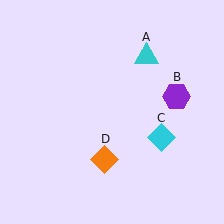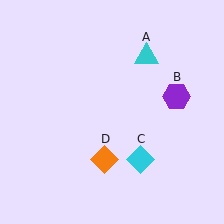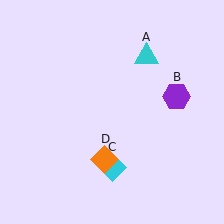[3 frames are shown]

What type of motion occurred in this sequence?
The cyan diamond (object C) rotated clockwise around the center of the scene.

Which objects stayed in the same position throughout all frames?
Cyan triangle (object A) and purple hexagon (object B) and orange diamond (object D) remained stationary.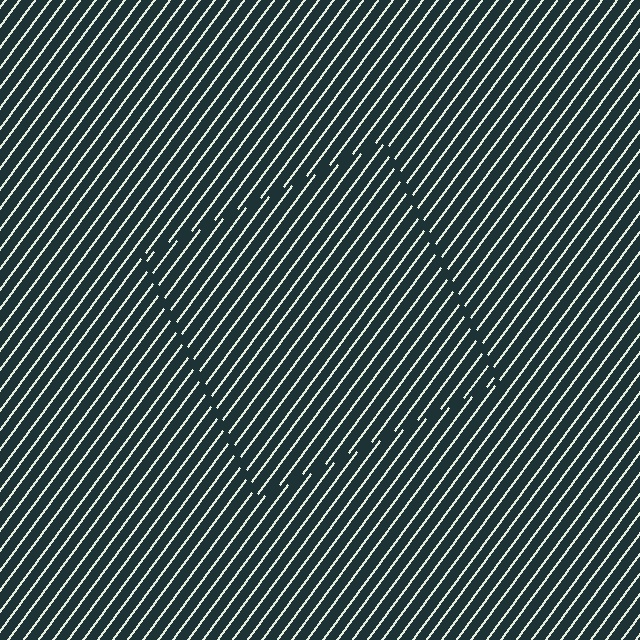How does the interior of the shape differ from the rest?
The interior of the shape contains the same grating, shifted by half a period — the contour is defined by the phase discontinuity where line-ends from the inner and outer gratings abut.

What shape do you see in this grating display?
An illusory square. The interior of the shape contains the same grating, shifted by half a period — the contour is defined by the phase discontinuity where line-ends from the inner and outer gratings abut.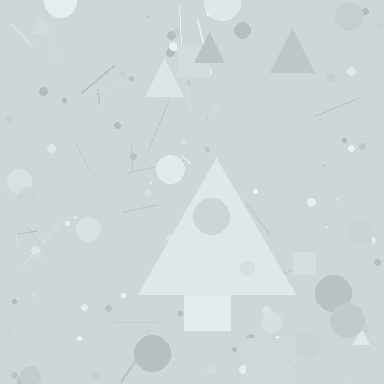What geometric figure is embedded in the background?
A triangle is embedded in the background.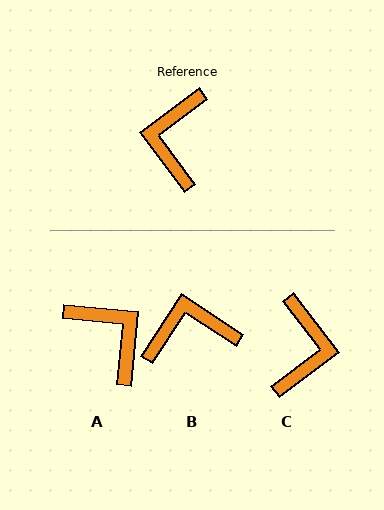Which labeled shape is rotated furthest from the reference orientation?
C, about 180 degrees away.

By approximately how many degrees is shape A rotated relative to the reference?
Approximately 132 degrees clockwise.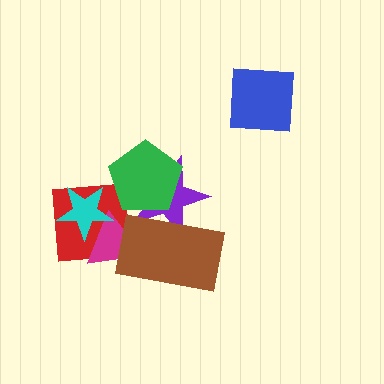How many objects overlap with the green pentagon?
2 objects overlap with the green pentagon.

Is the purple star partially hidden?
Yes, it is partially covered by another shape.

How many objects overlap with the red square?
2 objects overlap with the red square.